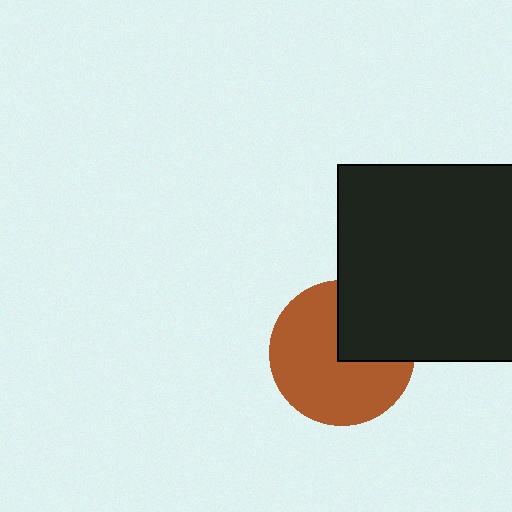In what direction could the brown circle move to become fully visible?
The brown circle could move toward the lower-left. That would shift it out from behind the black square entirely.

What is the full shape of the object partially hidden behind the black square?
The partially hidden object is a brown circle.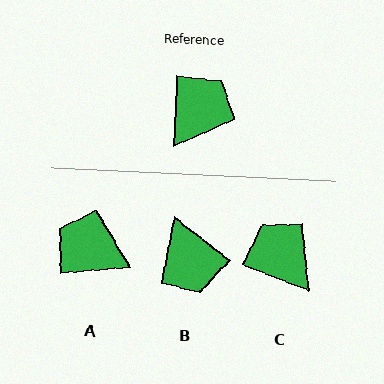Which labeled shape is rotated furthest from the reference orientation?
B, about 125 degrees away.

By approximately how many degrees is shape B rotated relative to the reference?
Approximately 125 degrees clockwise.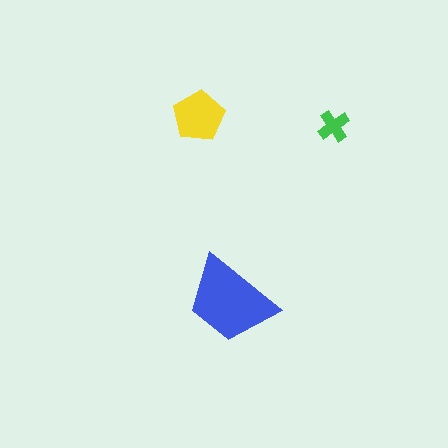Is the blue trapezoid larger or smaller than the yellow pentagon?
Larger.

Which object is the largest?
The blue trapezoid.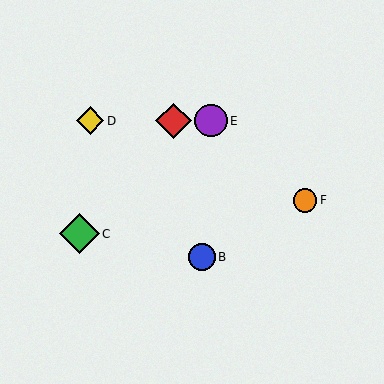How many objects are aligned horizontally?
3 objects (A, D, E) are aligned horizontally.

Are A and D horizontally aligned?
Yes, both are at y≈121.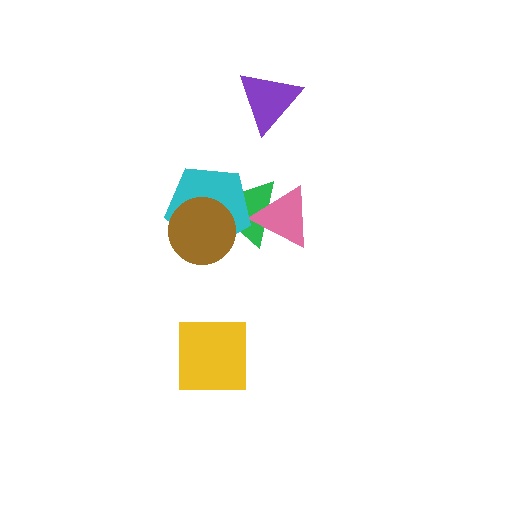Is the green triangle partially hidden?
Yes, it is partially covered by another shape.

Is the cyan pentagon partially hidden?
Yes, it is partially covered by another shape.